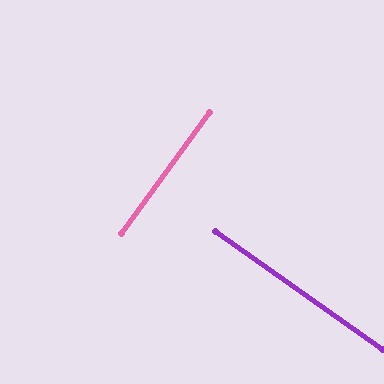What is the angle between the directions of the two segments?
Approximately 89 degrees.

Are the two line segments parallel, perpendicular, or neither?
Perpendicular — they meet at approximately 89°.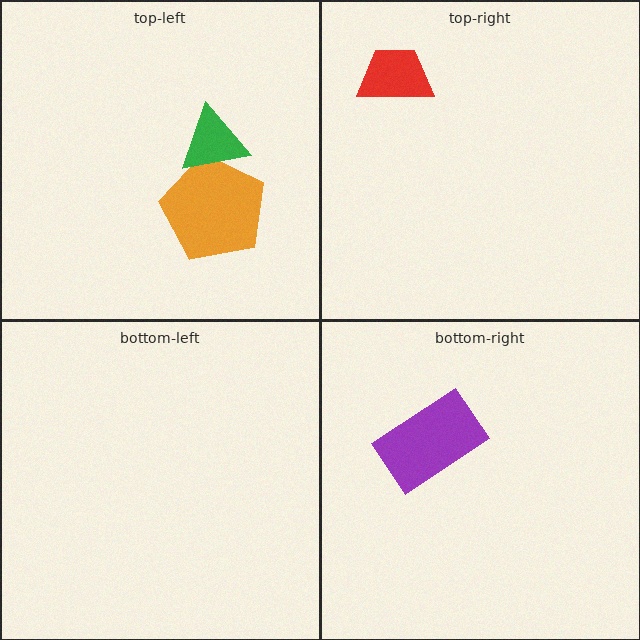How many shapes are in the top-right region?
1.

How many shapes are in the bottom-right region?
1.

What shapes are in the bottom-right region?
The purple rectangle.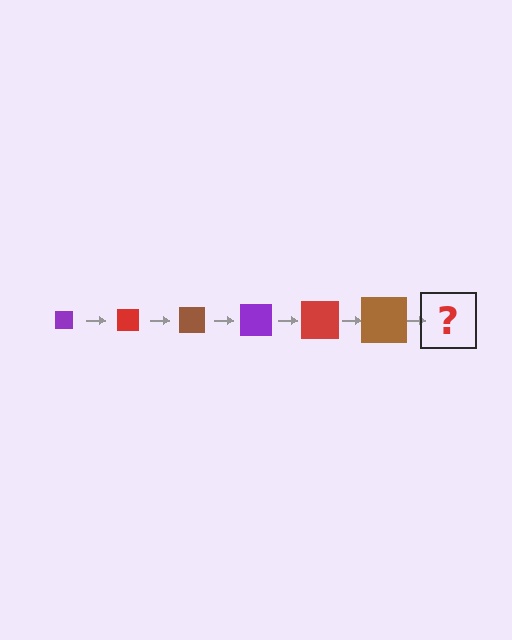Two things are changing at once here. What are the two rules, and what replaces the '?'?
The two rules are that the square grows larger each step and the color cycles through purple, red, and brown. The '?' should be a purple square, larger than the previous one.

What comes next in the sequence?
The next element should be a purple square, larger than the previous one.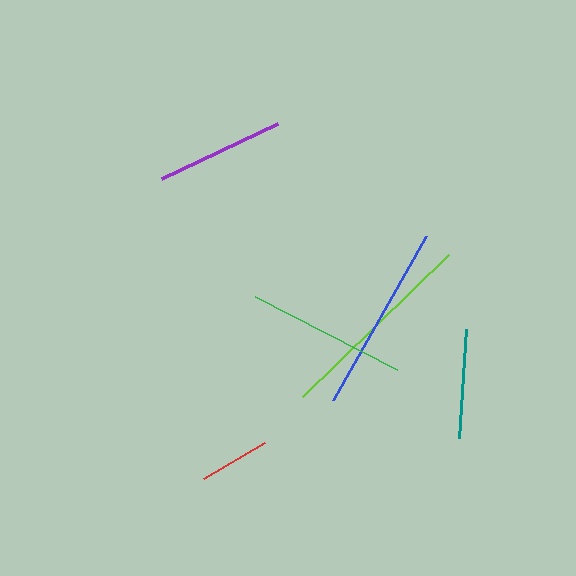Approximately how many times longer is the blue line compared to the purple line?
The blue line is approximately 1.5 times the length of the purple line.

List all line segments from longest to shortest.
From longest to shortest: lime, blue, green, purple, teal, red.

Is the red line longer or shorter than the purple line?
The purple line is longer than the red line.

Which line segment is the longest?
The lime line is the longest at approximately 204 pixels.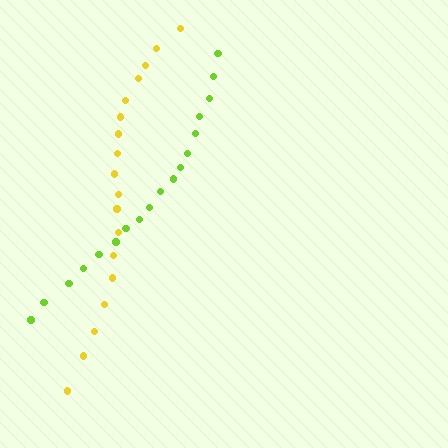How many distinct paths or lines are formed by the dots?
There are 2 distinct paths.